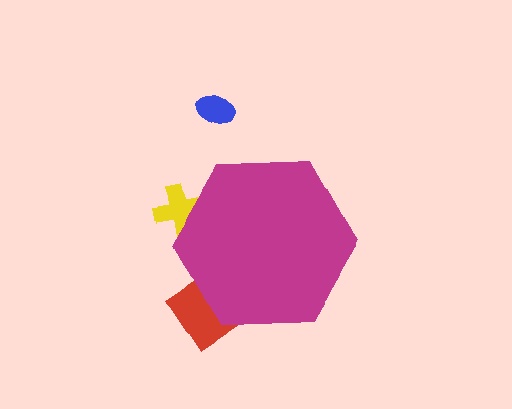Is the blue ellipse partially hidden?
No, the blue ellipse is fully visible.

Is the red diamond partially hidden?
Yes, the red diamond is partially hidden behind the magenta hexagon.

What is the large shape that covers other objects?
A magenta hexagon.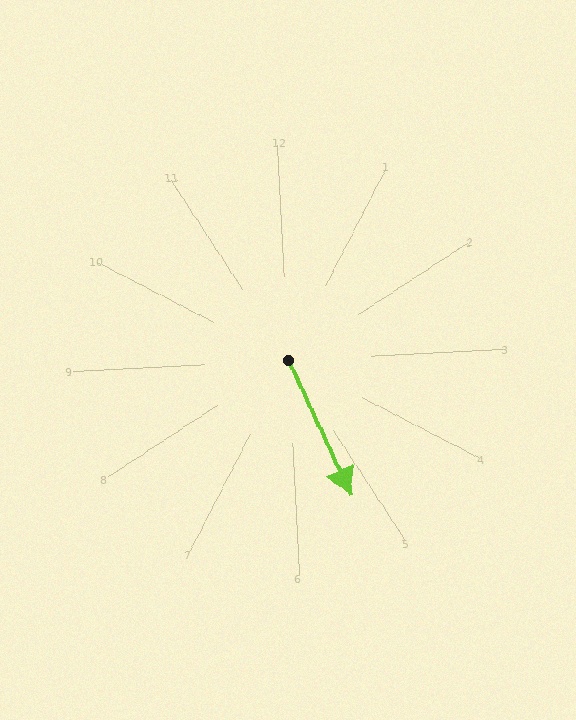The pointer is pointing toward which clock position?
Roughly 5 o'clock.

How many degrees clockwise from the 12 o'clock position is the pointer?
Approximately 158 degrees.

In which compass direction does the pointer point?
South.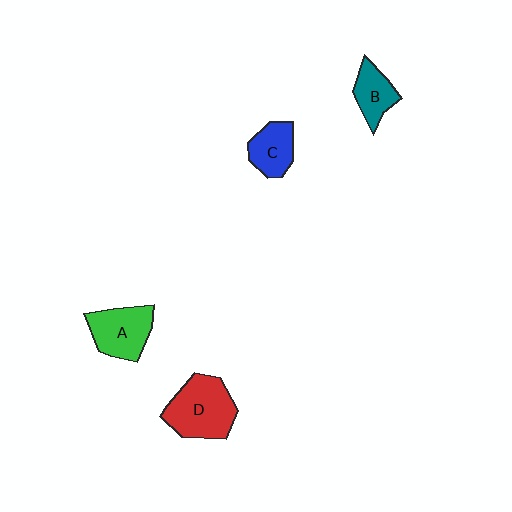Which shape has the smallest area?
Shape B (teal).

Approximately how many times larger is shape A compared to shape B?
Approximately 1.5 times.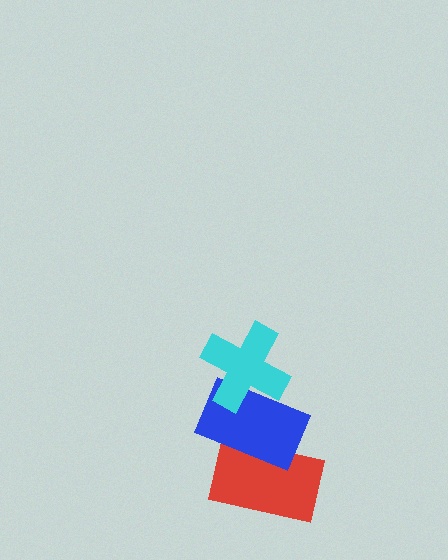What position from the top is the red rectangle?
The red rectangle is 3rd from the top.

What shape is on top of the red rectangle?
The blue rectangle is on top of the red rectangle.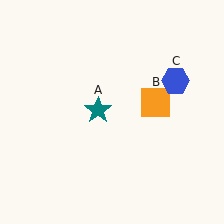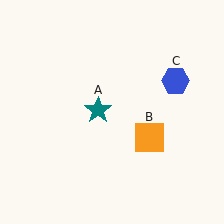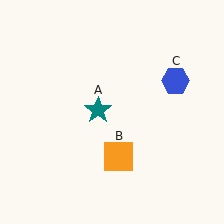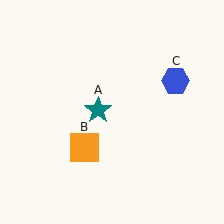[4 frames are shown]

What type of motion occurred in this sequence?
The orange square (object B) rotated clockwise around the center of the scene.